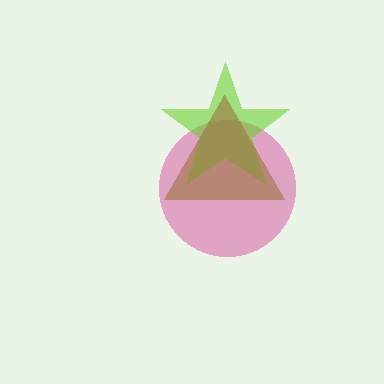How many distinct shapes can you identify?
There are 3 distinct shapes: a magenta circle, a lime star, a brown triangle.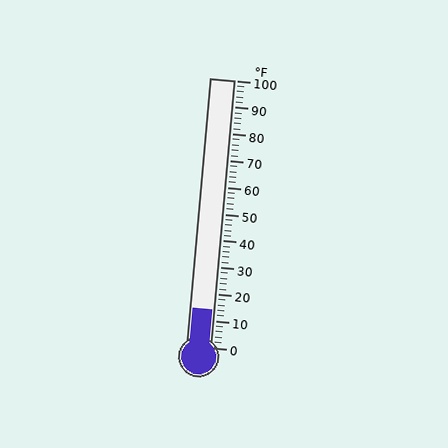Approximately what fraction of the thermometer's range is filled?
The thermometer is filled to approximately 15% of its range.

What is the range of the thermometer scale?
The thermometer scale ranges from 0°F to 100°F.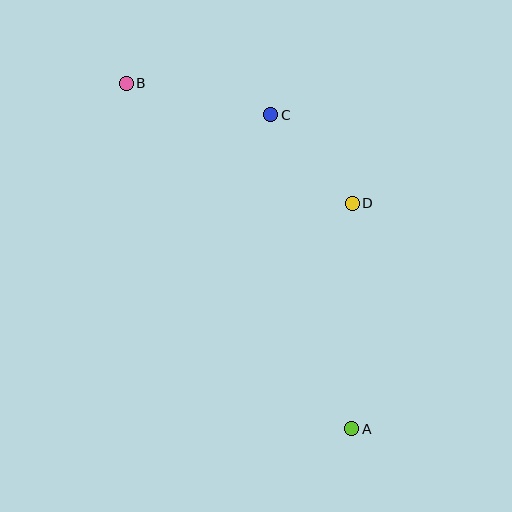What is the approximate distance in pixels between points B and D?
The distance between B and D is approximately 256 pixels.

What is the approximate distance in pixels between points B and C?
The distance between B and C is approximately 148 pixels.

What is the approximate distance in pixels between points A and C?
The distance between A and C is approximately 324 pixels.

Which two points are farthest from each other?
Points A and B are farthest from each other.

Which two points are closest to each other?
Points C and D are closest to each other.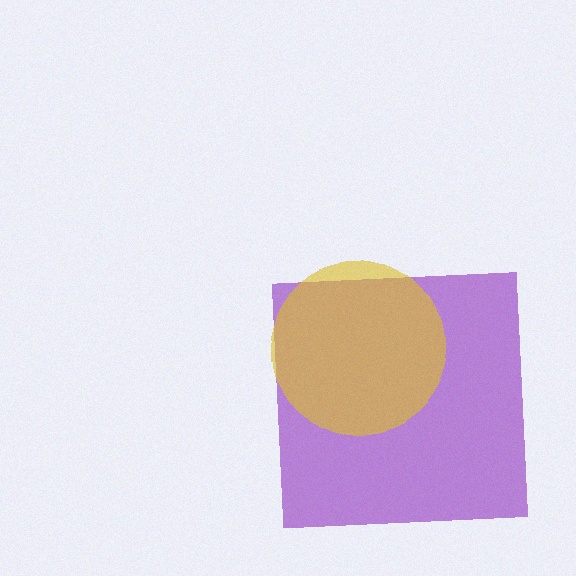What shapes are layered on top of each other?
The layered shapes are: a purple square, a yellow circle.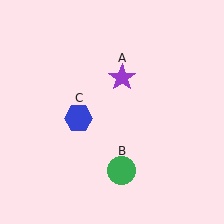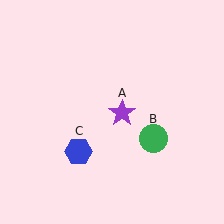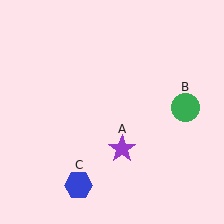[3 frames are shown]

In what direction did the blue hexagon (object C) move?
The blue hexagon (object C) moved down.